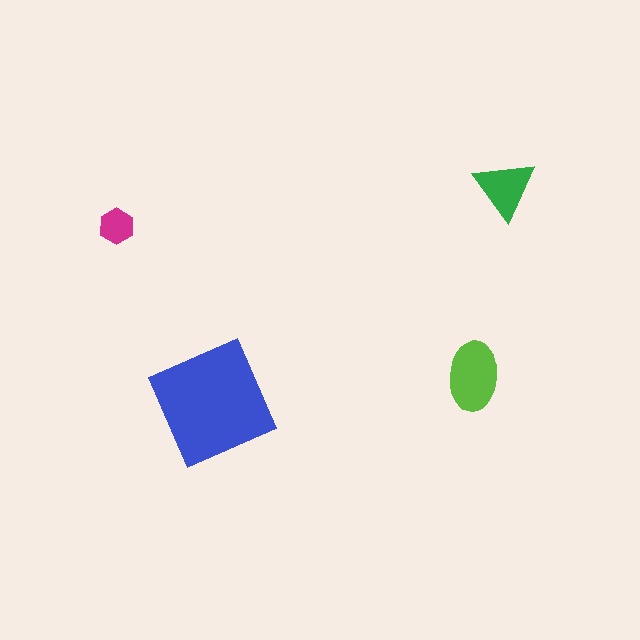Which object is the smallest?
The magenta hexagon.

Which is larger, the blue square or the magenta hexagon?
The blue square.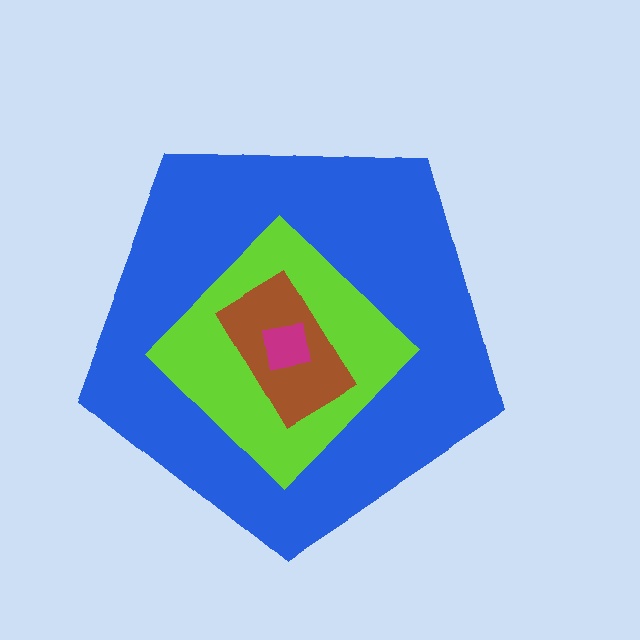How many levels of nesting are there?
4.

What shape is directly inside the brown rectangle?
The magenta square.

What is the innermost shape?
The magenta square.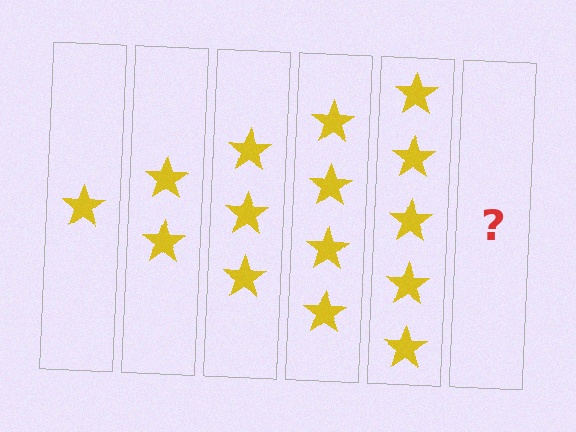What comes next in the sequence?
The next element should be 6 stars.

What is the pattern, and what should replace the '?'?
The pattern is that each step adds one more star. The '?' should be 6 stars.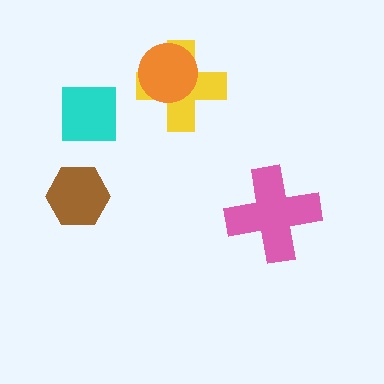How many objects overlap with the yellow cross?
1 object overlaps with the yellow cross.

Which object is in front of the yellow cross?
The orange circle is in front of the yellow cross.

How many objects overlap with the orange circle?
1 object overlaps with the orange circle.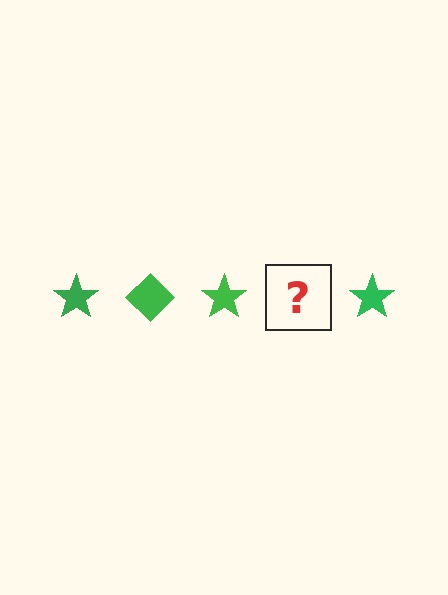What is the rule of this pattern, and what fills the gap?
The rule is that the pattern cycles through star, diamond shapes in green. The gap should be filled with a green diamond.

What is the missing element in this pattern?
The missing element is a green diamond.